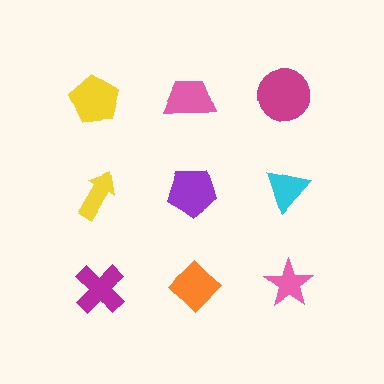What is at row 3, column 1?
A magenta cross.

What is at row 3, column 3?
A pink star.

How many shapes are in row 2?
3 shapes.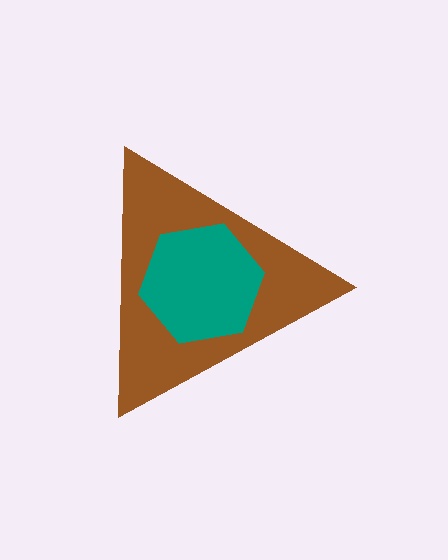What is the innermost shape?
The teal hexagon.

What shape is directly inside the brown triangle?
The teal hexagon.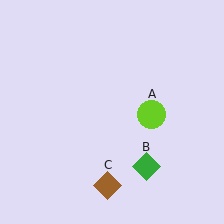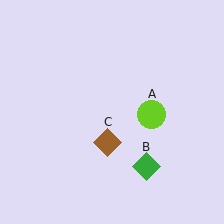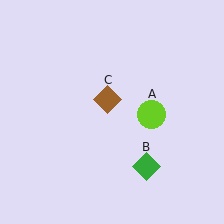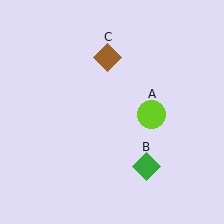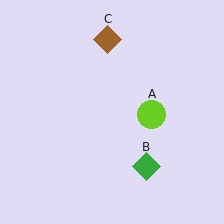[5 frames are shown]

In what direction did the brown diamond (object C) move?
The brown diamond (object C) moved up.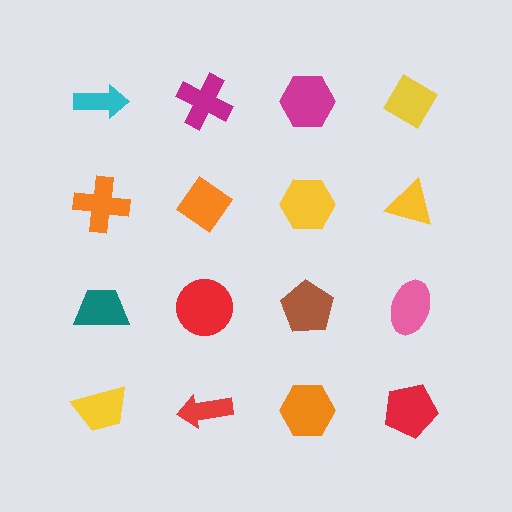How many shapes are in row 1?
4 shapes.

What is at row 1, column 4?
A yellow diamond.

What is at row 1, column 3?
A magenta hexagon.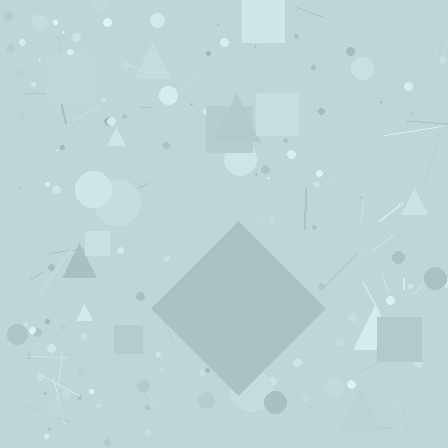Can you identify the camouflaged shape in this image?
The camouflaged shape is a diamond.